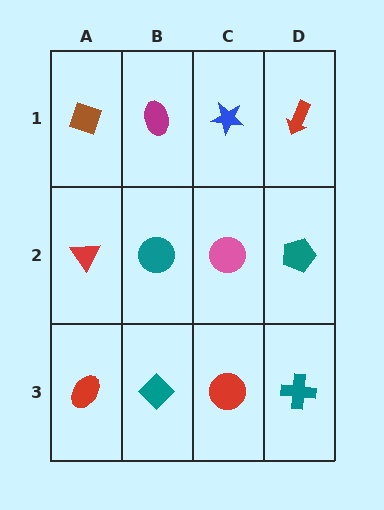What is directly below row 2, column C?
A red circle.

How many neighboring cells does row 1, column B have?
3.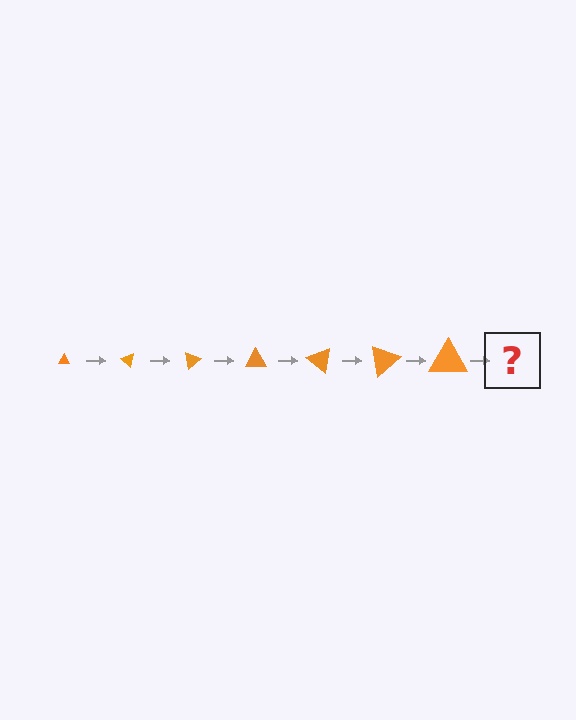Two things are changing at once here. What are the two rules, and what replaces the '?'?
The two rules are that the triangle grows larger each step and it rotates 40 degrees each step. The '?' should be a triangle, larger than the previous one and rotated 280 degrees from the start.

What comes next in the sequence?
The next element should be a triangle, larger than the previous one and rotated 280 degrees from the start.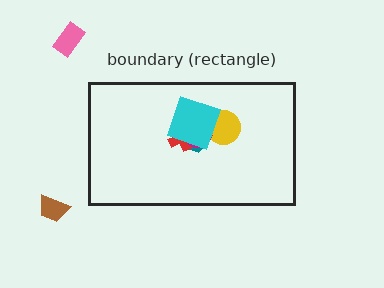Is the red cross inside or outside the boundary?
Inside.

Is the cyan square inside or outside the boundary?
Inside.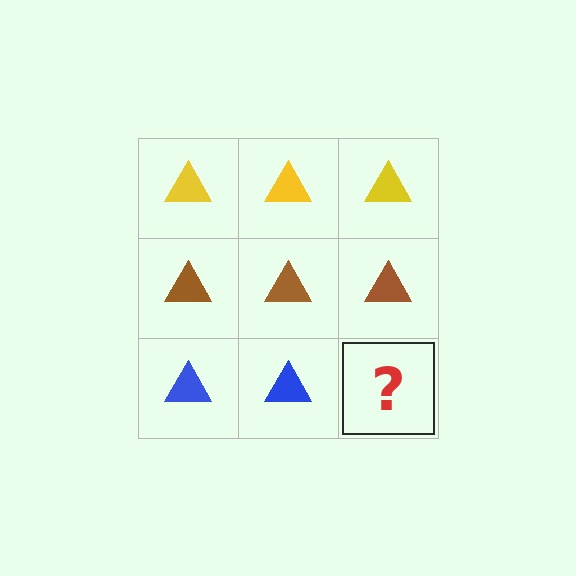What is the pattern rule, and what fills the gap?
The rule is that each row has a consistent color. The gap should be filled with a blue triangle.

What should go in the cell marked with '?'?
The missing cell should contain a blue triangle.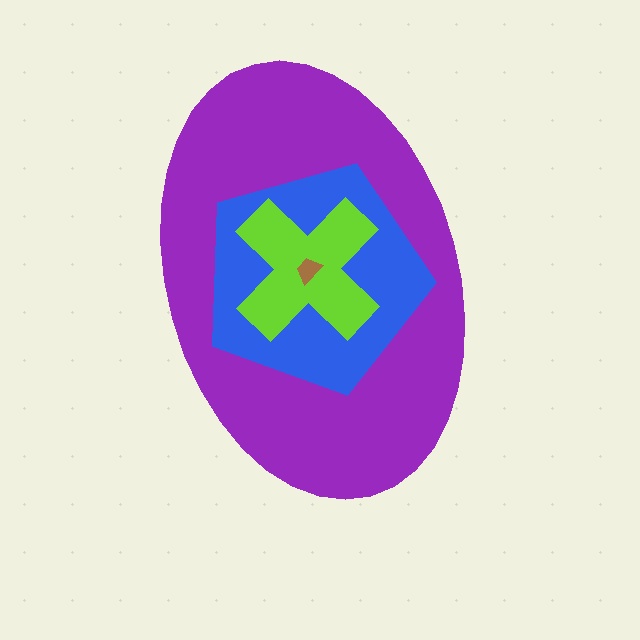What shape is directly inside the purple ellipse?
The blue pentagon.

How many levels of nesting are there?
4.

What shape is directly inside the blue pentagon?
The lime cross.